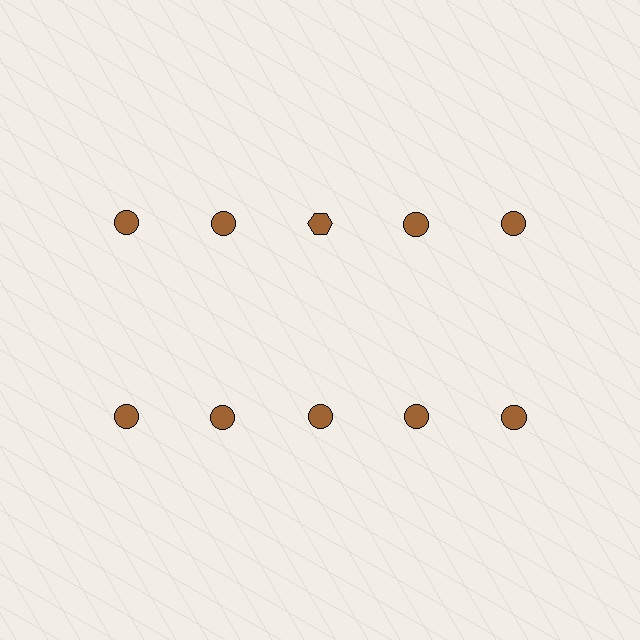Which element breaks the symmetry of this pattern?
The brown hexagon in the top row, center column breaks the symmetry. All other shapes are brown circles.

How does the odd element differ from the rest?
It has a different shape: hexagon instead of circle.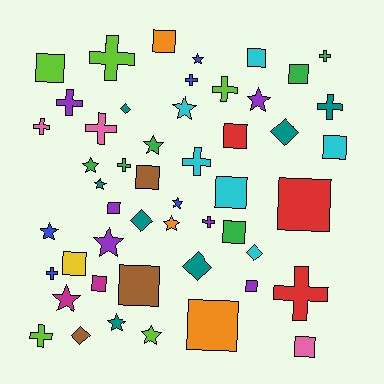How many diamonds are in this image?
There are 6 diamonds.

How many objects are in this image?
There are 50 objects.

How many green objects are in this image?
There are 6 green objects.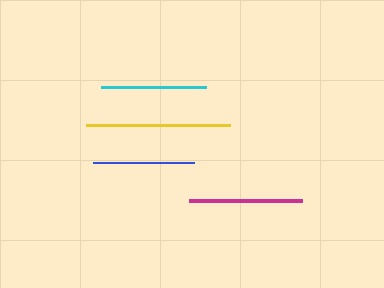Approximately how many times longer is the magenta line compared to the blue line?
The magenta line is approximately 1.1 times the length of the blue line.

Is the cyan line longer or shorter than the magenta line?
The magenta line is longer than the cyan line.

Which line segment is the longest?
The yellow line is the longest at approximately 144 pixels.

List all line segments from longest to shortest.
From longest to shortest: yellow, magenta, cyan, blue.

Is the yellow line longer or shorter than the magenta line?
The yellow line is longer than the magenta line.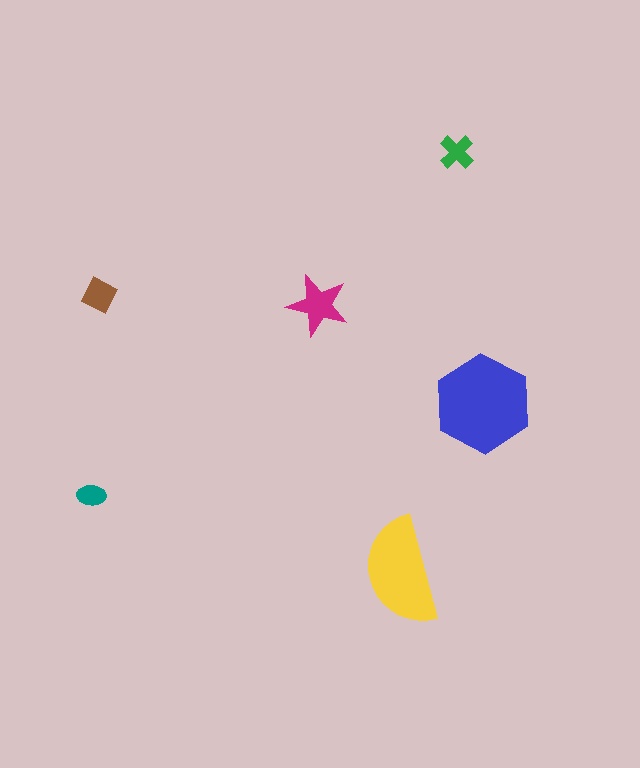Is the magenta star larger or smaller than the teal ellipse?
Larger.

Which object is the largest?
The blue hexagon.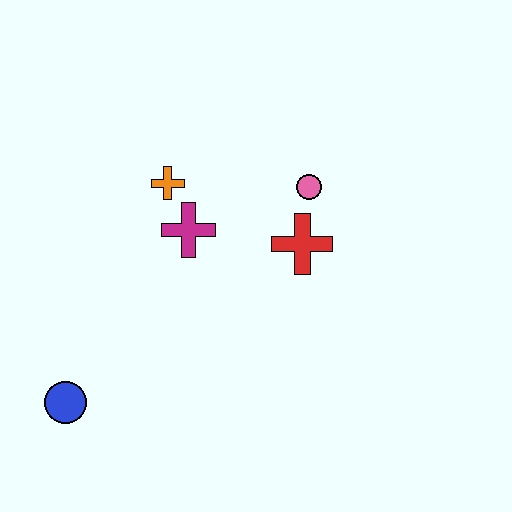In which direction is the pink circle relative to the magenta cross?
The pink circle is to the right of the magenta cross.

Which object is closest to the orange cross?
The magenta cross is closest to the orange cross.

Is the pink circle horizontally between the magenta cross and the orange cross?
No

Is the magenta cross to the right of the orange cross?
Yes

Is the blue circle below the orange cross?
Yes